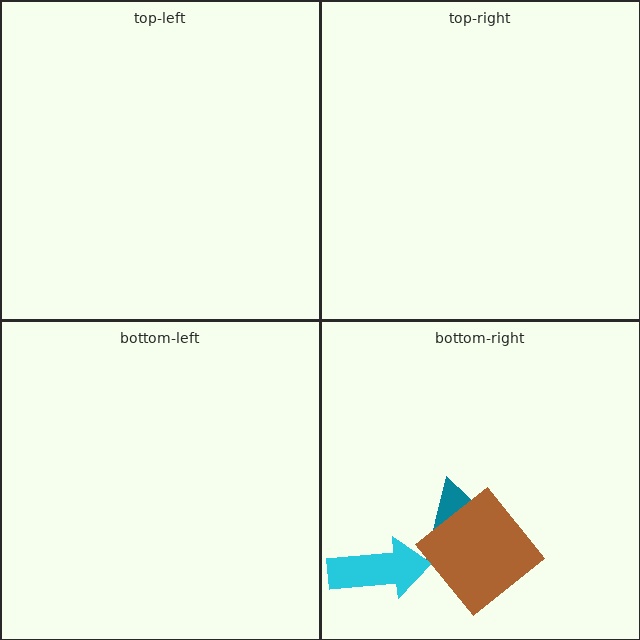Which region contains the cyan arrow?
The bottom-right region.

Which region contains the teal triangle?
The bottom-right region.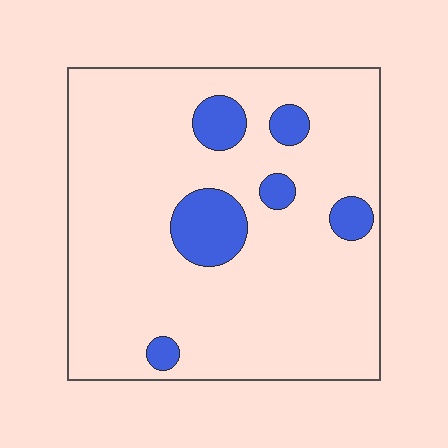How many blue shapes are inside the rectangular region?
6.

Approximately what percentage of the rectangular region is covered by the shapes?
Approximately 10%.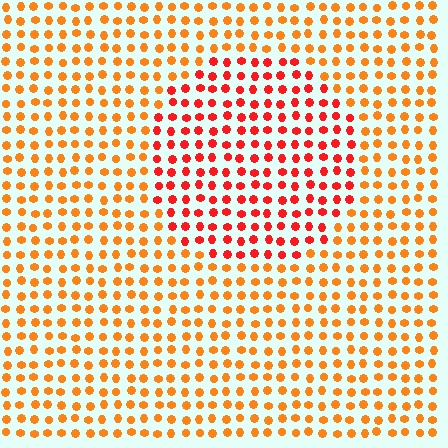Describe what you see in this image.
The image is filled with small orange elements in a uniform arrangement. A circle-shaped region is visible where the elements are tinted to a slightly different hue, forming a subtle color boundary.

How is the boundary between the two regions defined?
The boundary is defined purely by a slight shift in hue (about 30 degrees). Spacing, size, and orientation are identical on both sides.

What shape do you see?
I see a circle.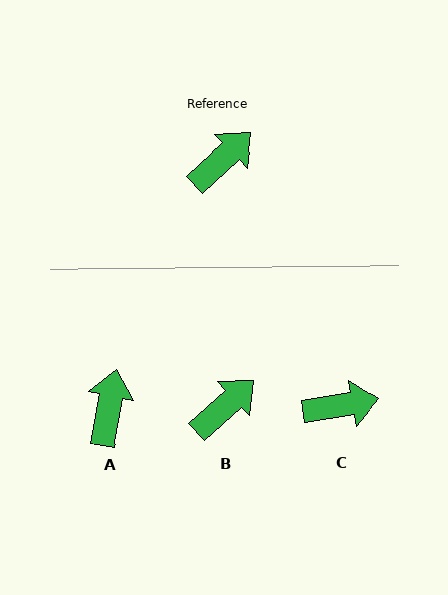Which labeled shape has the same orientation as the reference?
B.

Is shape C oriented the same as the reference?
No, it is off by about 33 degrees.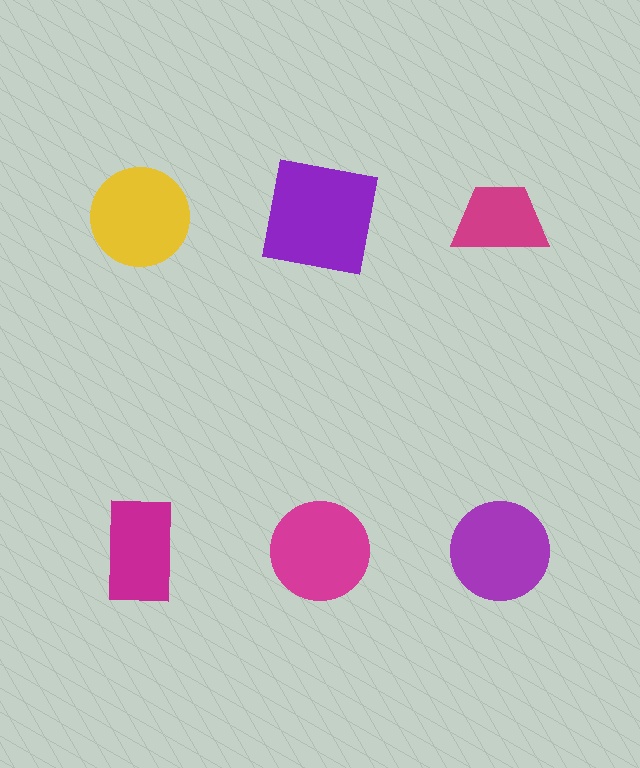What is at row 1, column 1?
A yellow circle.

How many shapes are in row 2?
3 shapes.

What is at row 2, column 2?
A magenta circle.